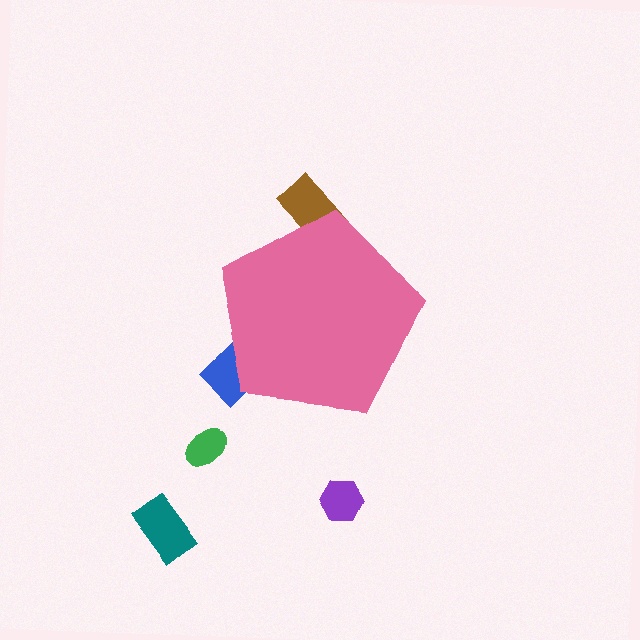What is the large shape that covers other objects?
A pink pentagon.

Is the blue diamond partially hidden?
Yes, the blue diamond is partially hidden behind the pink pentagon.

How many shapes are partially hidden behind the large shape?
2 shapes are partially hidden.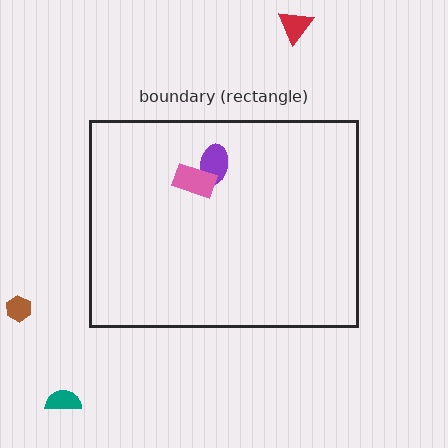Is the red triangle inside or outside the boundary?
Outside.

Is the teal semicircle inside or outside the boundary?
Outside.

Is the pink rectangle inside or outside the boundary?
Inside.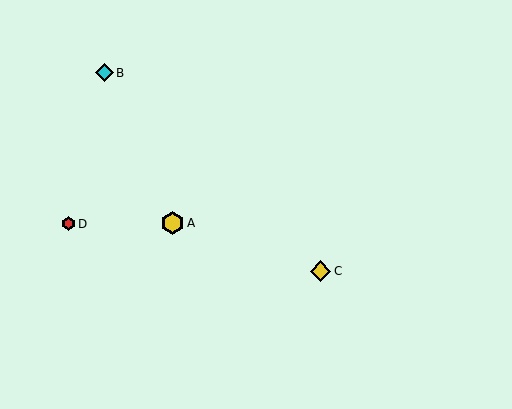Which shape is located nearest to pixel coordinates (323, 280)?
The yellow diamond (labeled C) at (320, 271) is nearest to that location.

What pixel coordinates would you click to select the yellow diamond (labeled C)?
Click at (320, 271) to select the yellow diamond C.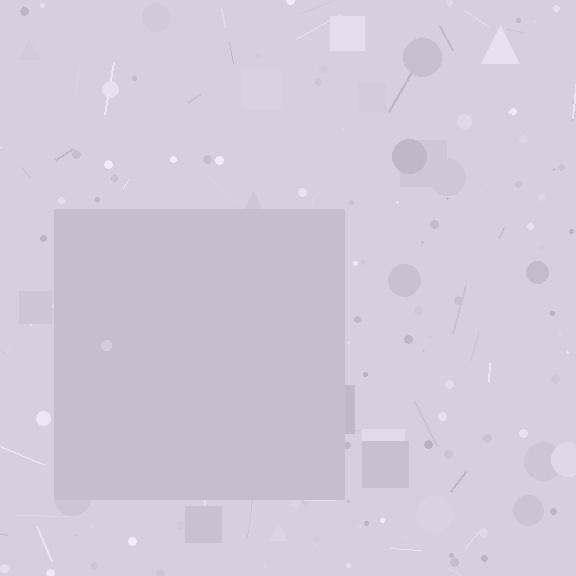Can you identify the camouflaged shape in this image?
The camouflaged shape is a square.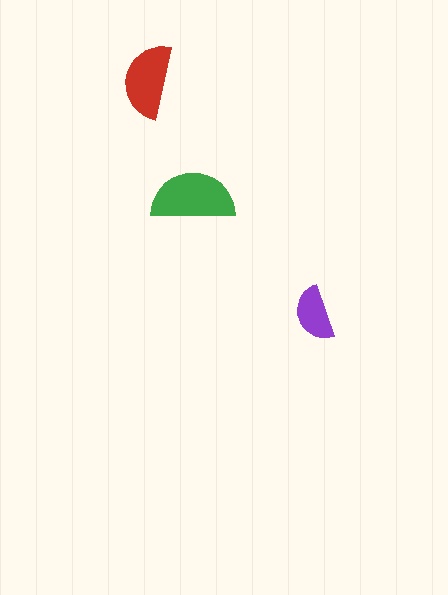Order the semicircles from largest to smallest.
the green one, the red one, the purple one.